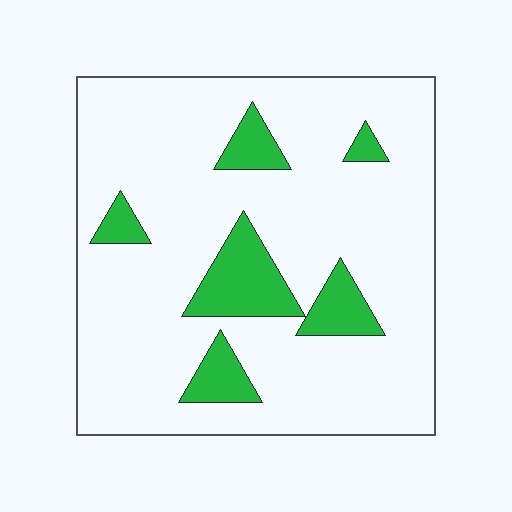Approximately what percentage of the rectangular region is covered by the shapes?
Approximately 15%.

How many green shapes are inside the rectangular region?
6.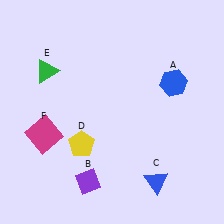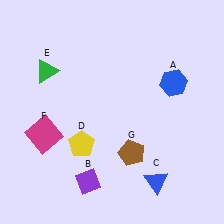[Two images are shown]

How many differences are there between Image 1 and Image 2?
There is 1 difference between the two images.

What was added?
A brown pentagon (G) was added in Image 2.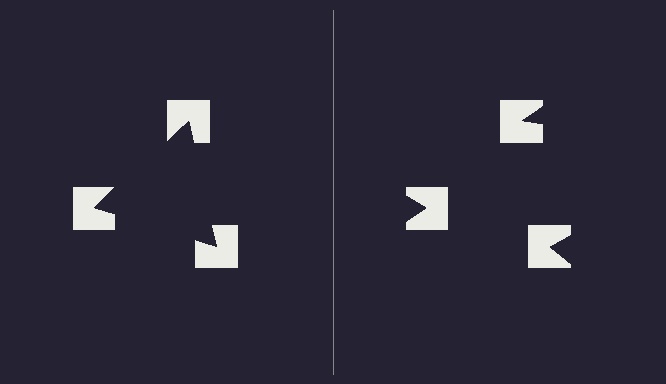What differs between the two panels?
The notched squares are positioned identically on both sides; only the wedge orientations differ. On the left they align to a triangle; on the right they are misaligned.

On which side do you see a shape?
An illusory triangle appears on the left side. On the right side the wedge cuts are rotated, so no coherent shape forms.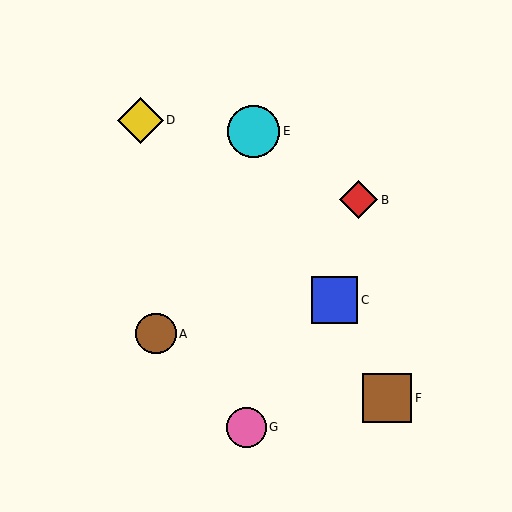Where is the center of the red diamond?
The center of the red diamond is at (359, 200).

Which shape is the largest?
The cyan circle (labeled E) is the largest.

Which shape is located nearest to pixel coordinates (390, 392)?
The brown square (labeled F) at (387, 398) is nearest to that location.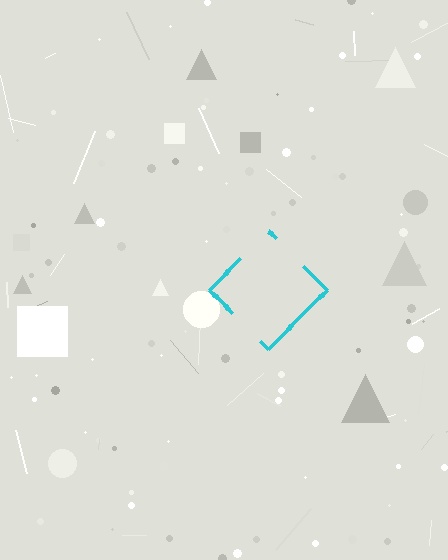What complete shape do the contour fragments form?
The contour fragments form a diamond.